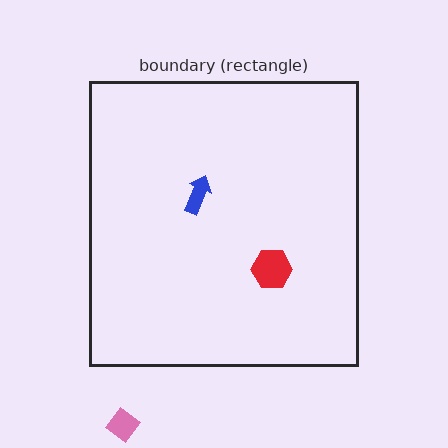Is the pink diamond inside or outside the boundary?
Outside.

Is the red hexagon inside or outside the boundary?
Inside.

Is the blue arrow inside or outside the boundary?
Inside.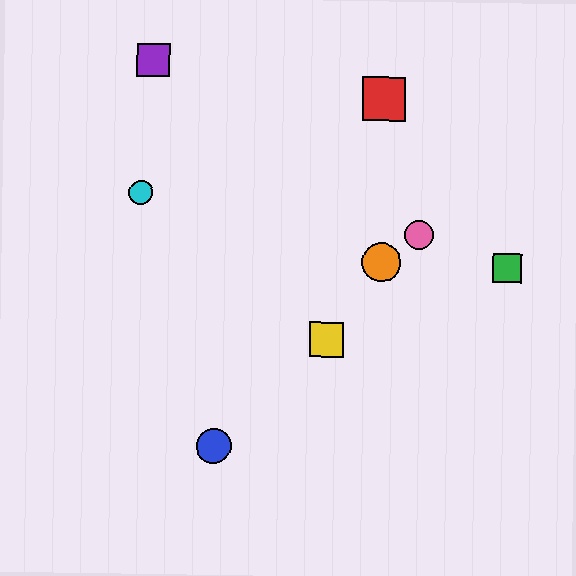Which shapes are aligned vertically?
The red square, the orange circle are aligned vertically.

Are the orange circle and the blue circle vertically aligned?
No, the orange circle is at x≈381 and the blue circle is at x≈213.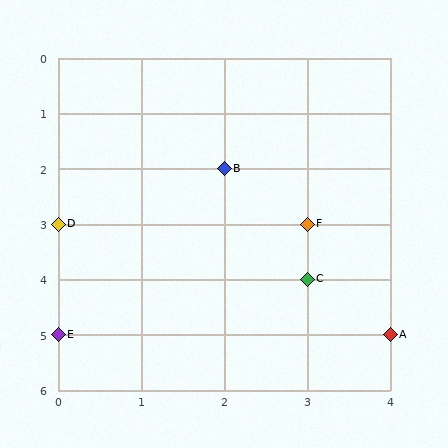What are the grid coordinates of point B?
Point B is at grid coordinates (2, 2).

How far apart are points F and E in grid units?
Points F and E are 3 columns and 2 rows apart (about 3.6 grid units diagonally).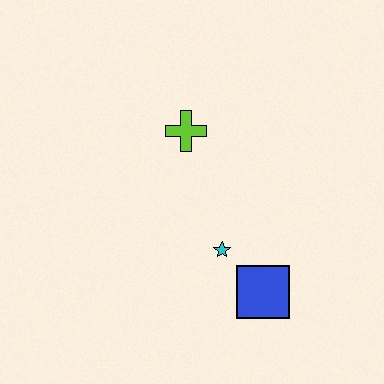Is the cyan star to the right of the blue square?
No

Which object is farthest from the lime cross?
The blue square is farthest from the lime cross.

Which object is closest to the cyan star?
The blue square is closest to the cyan star.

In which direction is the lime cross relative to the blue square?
The lime cross is above the blue square.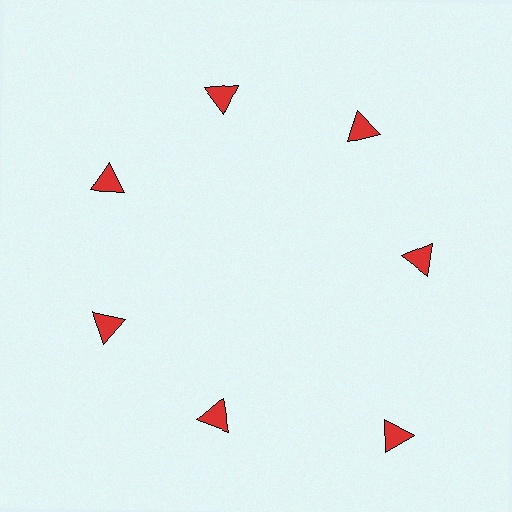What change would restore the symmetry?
The symmetry would be restored by moving it inward, back onto the ring so that all 7 triangles sit at equal angles and equal distance from the center.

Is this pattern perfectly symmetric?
No. The 7 red triangles are arranged in a ring, but one element near the 5 o'clock position is pushed outward from the center, breaking the 7-fold rotational symmetry.